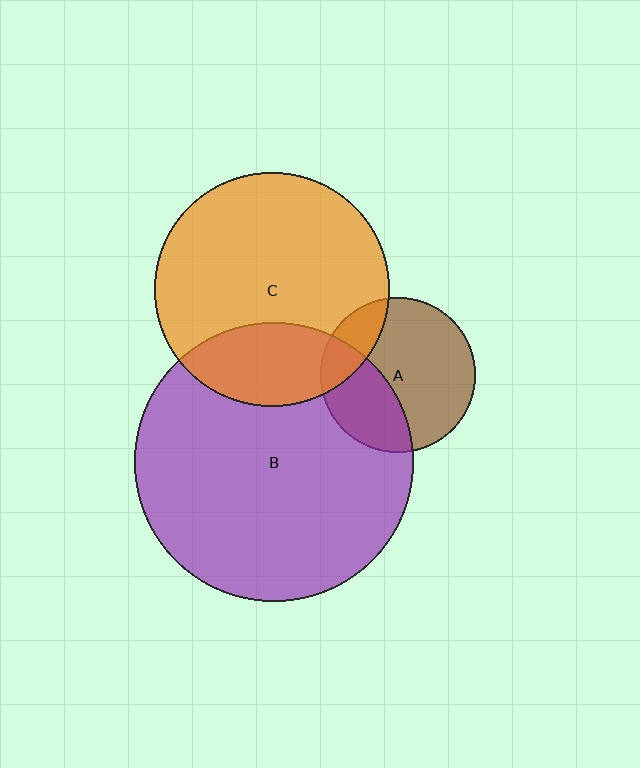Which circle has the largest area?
Circle B (purple).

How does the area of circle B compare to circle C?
Approximately 1.4 times.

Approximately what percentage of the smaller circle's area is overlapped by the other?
Approximately 35%.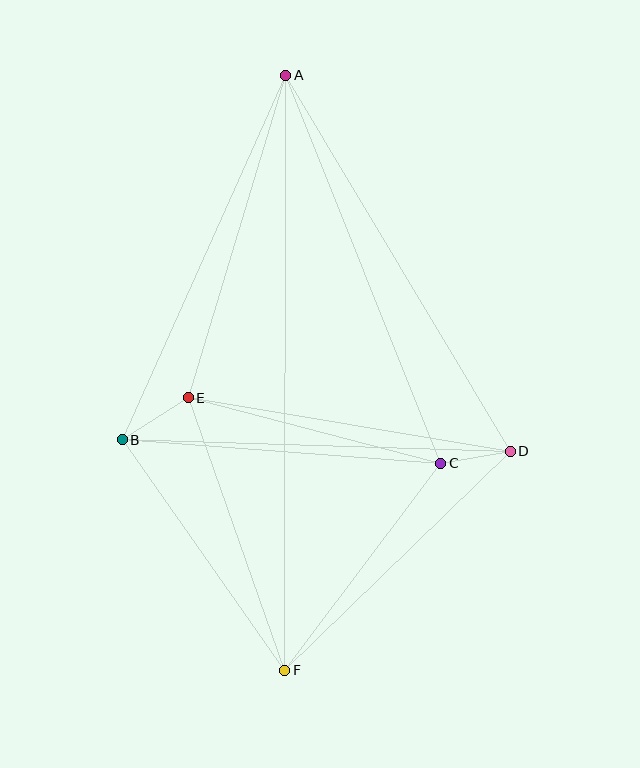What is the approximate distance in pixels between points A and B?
The distance between A and B is approximately 399 pixels.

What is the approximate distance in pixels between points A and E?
The distance between A and E is approximately 337 pixels.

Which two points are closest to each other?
Points C and D are closest to each other.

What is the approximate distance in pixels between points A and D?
The distance between A and D is approximately 438 pixels.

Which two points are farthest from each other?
Points A and F are farthest from each other.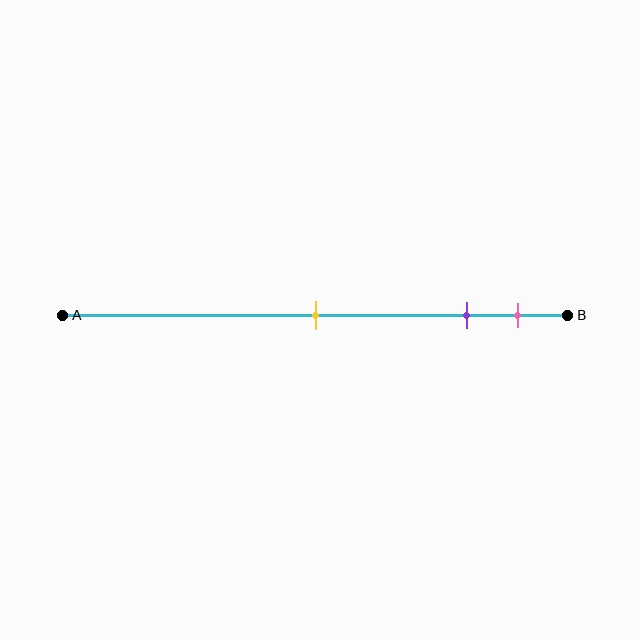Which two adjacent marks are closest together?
The purple and pink marks are the closest adjacent pair.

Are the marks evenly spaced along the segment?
No, the marks are not evenly spaced.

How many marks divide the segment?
There are 3 marks dividing the segment.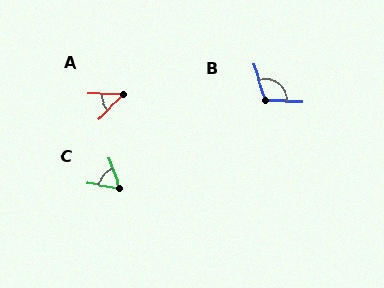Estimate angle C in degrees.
Approximately 61 degrees.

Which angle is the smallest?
A, at approximately 47 degrees.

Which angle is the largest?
B, at approximately 109 degrees.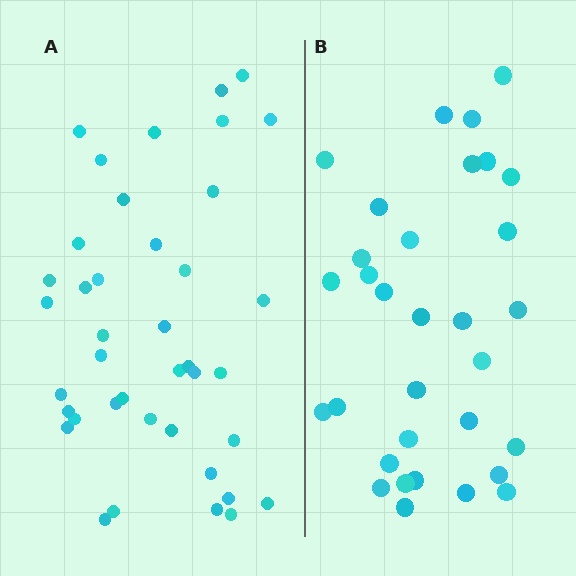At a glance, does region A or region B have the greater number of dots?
Region A (the left region) has more dots.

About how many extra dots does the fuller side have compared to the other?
Region A has roughly 8 or so more dots than region B.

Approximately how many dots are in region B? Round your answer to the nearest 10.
About 30 dots. (The exact count is 32, which rounds to 30.)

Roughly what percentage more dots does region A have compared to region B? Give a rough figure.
About 25% more.